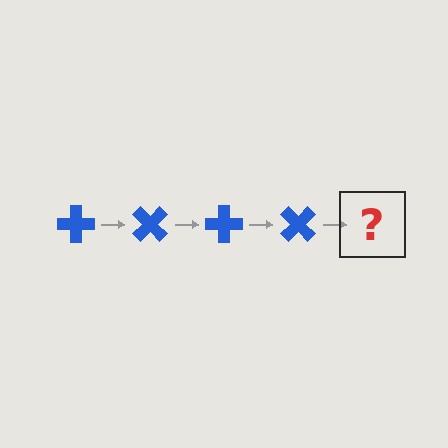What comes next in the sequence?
The next element should be a blue cross rotated 180 degrees.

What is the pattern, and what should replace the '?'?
The pattern is that the cross rotates 45 degrees each step. The '?' should be a blue cross rotated 180 degrees.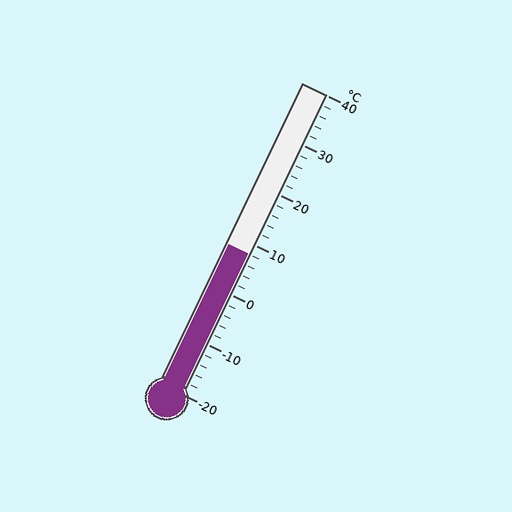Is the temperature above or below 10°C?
The temperature is below 10°C.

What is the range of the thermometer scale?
The thermometer scale ranges from -20°C to 40°C.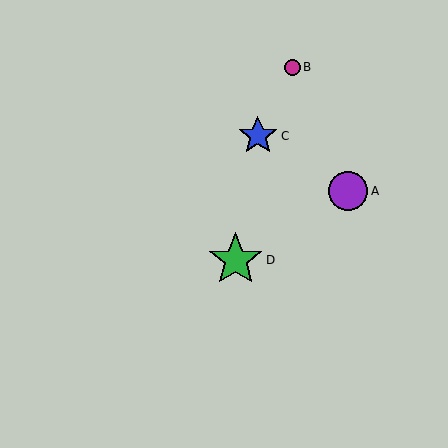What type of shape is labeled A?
Shape A is a purple circle.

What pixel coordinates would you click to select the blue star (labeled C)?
Click at (258, 136) to select the blue star C.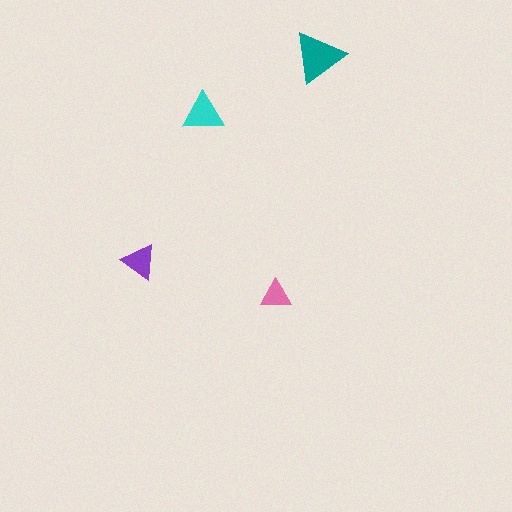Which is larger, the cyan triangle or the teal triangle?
The teal one.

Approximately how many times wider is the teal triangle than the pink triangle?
About 1.5 times wider.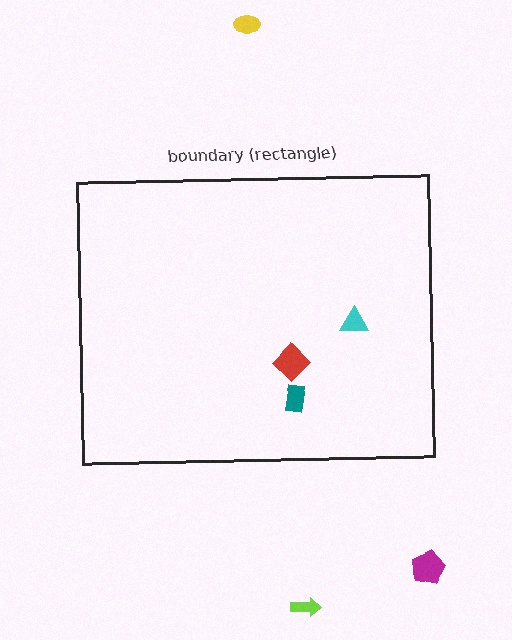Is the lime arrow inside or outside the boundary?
Outside.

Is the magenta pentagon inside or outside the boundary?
Outside.